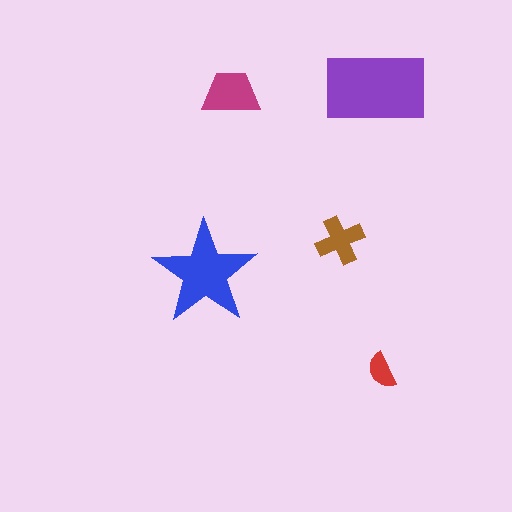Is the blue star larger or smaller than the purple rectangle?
Smaller.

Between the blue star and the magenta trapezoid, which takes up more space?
The blue star.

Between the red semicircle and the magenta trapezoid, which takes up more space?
The magenta trapezoid.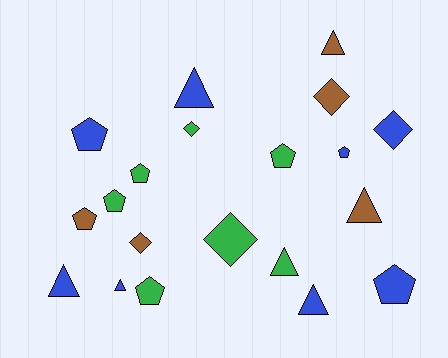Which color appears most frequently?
Blue, with 8 objects.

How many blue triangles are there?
There are 4 blue triangles.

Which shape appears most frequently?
Pentagon, with 8 objects.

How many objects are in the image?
There are 20 objects.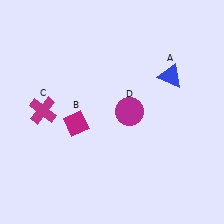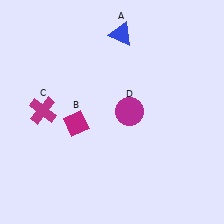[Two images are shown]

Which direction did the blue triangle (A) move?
The blue triangle (A) moved left.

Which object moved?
The blue triangle (A) moved left.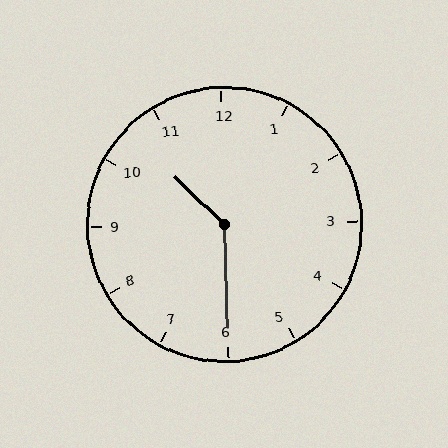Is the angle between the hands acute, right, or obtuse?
It is obtuse.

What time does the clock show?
10:30.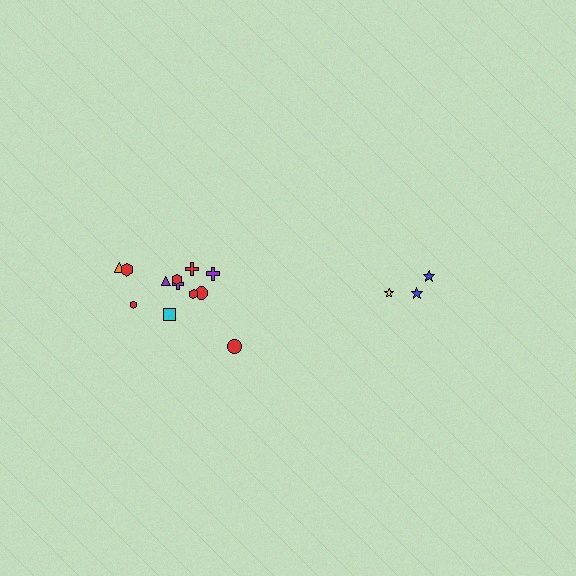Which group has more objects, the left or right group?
The left group.